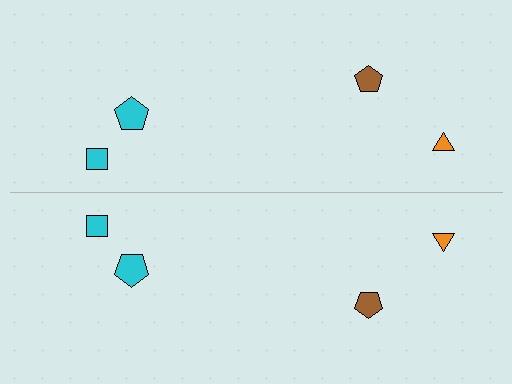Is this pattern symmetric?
Yes, this pattern has bilateral (reflection) symmetry.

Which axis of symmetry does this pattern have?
The pattern has a horizontal axis of symmetry running through the center of the image.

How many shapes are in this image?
There are 8 shapes in this image.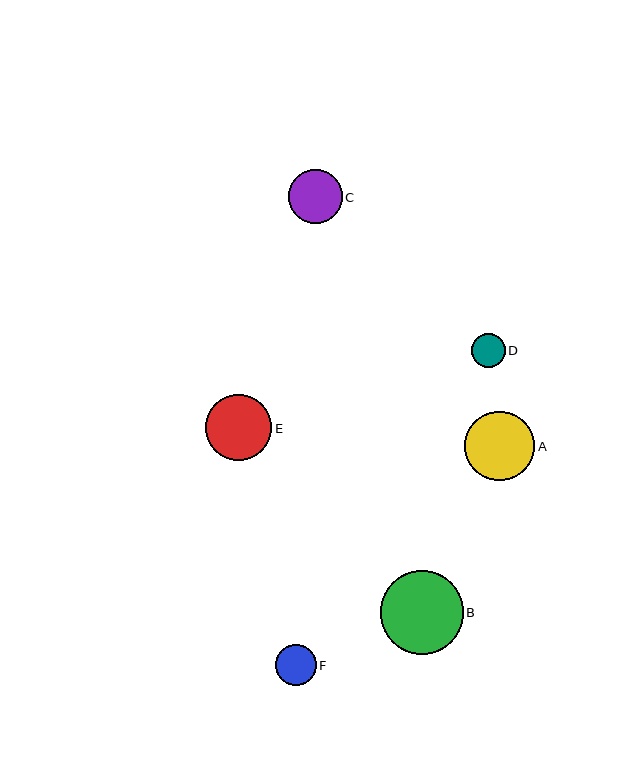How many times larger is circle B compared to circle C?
Circle B is approximately 1.6 times the size of circle C.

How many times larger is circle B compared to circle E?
Circle B is approximately 1.3 times the size of circle E.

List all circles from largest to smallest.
From largest to smallest: B, A, E, C, F, D.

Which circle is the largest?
Circle B is the largest with a size of approximately 83 pixels.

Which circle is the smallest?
Circle D is the smallest with a size of approximately 34 pixels.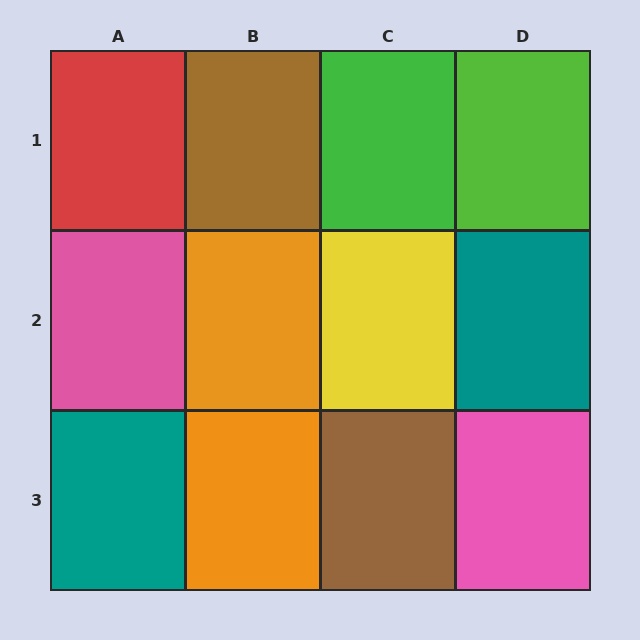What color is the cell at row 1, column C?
Green.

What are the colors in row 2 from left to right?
Pink, orange, yellow, teal.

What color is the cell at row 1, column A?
Red.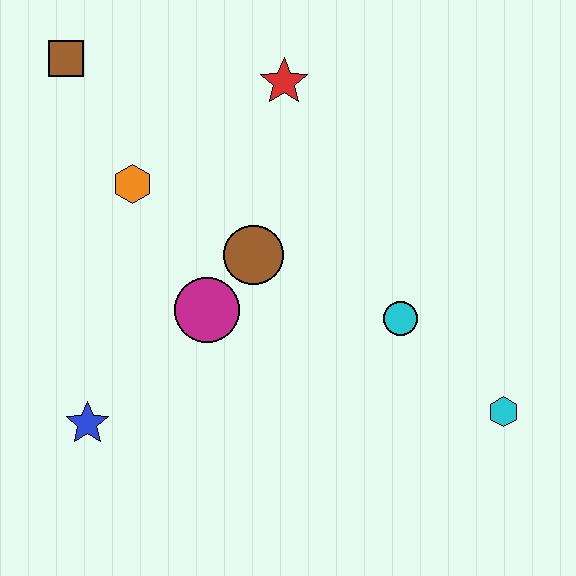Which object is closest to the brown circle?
The magenta circle is closest to the brown circle.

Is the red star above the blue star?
Yes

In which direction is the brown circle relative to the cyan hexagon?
The brown circle is to the left of the cyan hexagon.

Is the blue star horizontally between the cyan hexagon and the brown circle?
No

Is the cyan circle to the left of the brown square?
No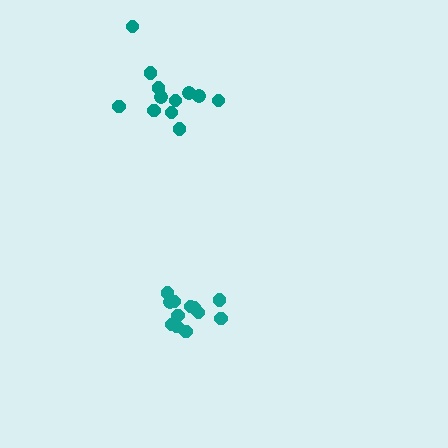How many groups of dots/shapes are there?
There are 2 groups.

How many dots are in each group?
Group 1: 12 dots, Group 2: 12 dots (24 total).